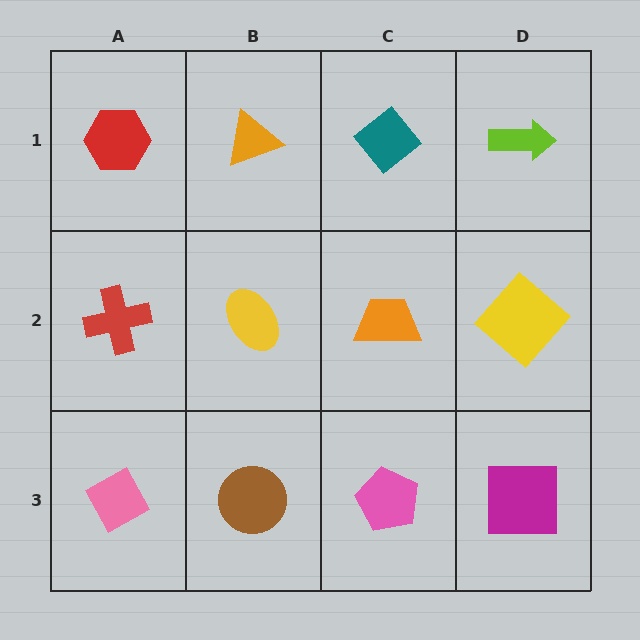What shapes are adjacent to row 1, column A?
A red cross (row 2, column A), an orange triangle (row 1, column B).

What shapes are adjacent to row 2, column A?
A red hexagon (row 1, column A), a pink diamond (row 3, column A), a yellow ellipse (row 2, column B).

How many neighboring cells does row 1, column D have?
2.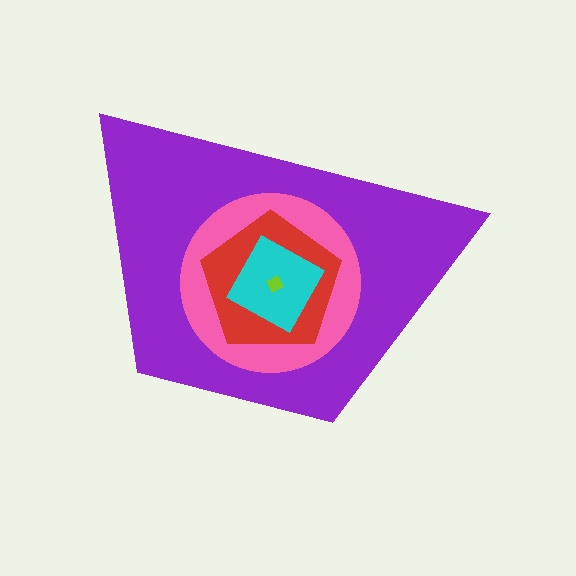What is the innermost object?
The lime diamond.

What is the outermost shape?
The purple trapezoid.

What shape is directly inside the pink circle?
The red pentagon.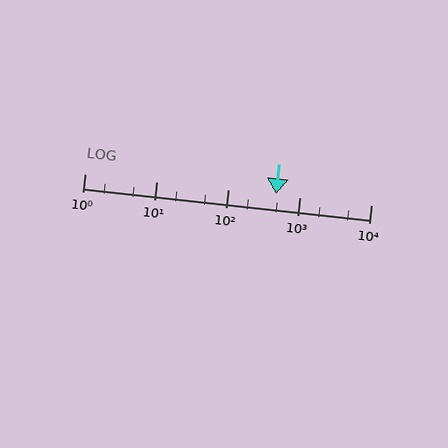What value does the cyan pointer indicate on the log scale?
The pointer indicates approximately 470.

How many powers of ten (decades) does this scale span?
The scale spans 4 decades, from 1 to 10000.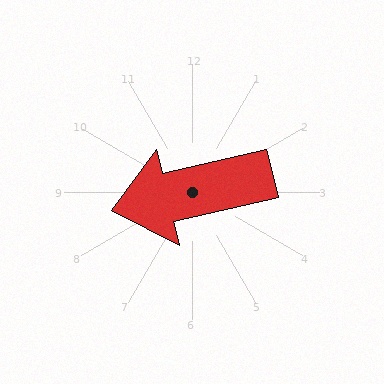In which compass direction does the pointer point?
West.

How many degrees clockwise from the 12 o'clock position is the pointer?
Approximately 257 degrees.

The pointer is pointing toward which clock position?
Roughly 9 o'clock.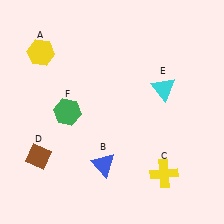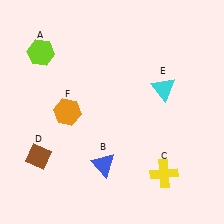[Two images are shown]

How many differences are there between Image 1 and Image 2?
There are 2 differences between the two images.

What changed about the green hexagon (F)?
In Image 1, F is green. In Image 2, it changed to orange.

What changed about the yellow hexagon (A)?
In Image 1, A is yellow. In Image 2, it changed to lime.